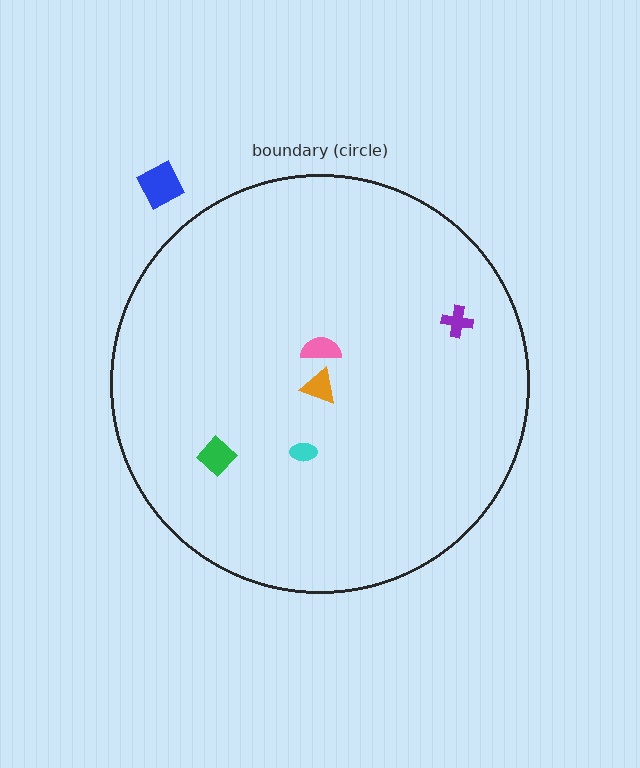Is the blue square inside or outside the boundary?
Outside.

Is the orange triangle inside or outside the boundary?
Inside.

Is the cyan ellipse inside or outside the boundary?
Inside.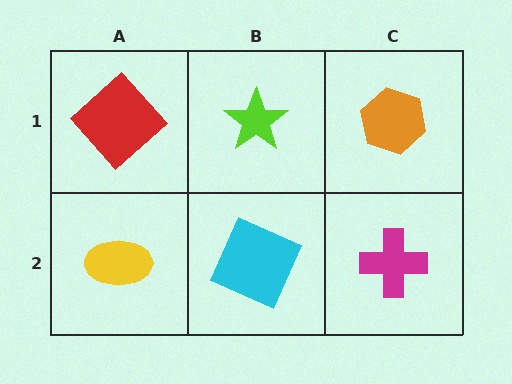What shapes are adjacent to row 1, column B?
A cyan square (row 2, column B), a red diamond (row 1, column A), an orange hexagon (row 1, column C).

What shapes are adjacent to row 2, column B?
A lime star (row 1, column B), a yellow ellipse (row 2, column A), a magenta cross (row 2, column C).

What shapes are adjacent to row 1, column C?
A magenta cross (row 2, column C), a lime star (row 1, column B).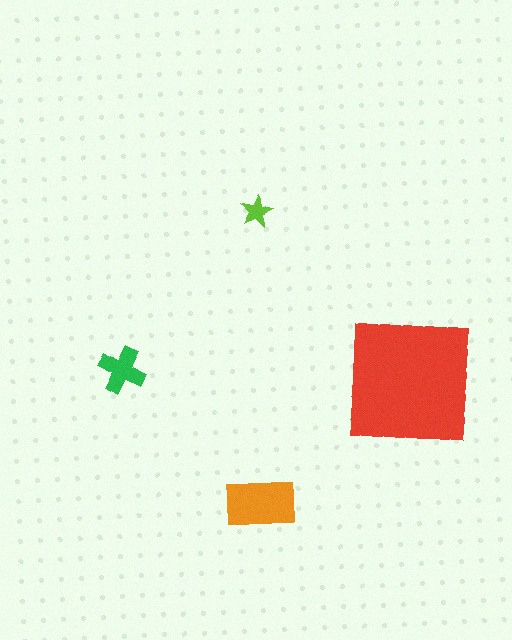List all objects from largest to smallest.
The red square, the orange rectangle, the green cross, the lime star.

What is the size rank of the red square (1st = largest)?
1st.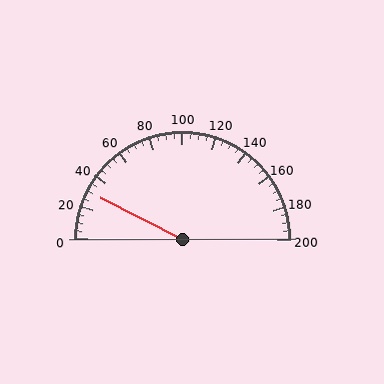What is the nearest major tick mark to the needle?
The nearest major tick mark is 40.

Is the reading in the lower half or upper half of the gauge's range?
The reading is in the lower half of the range (0 to 200).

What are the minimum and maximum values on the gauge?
The gauge ranges from 0 to 200.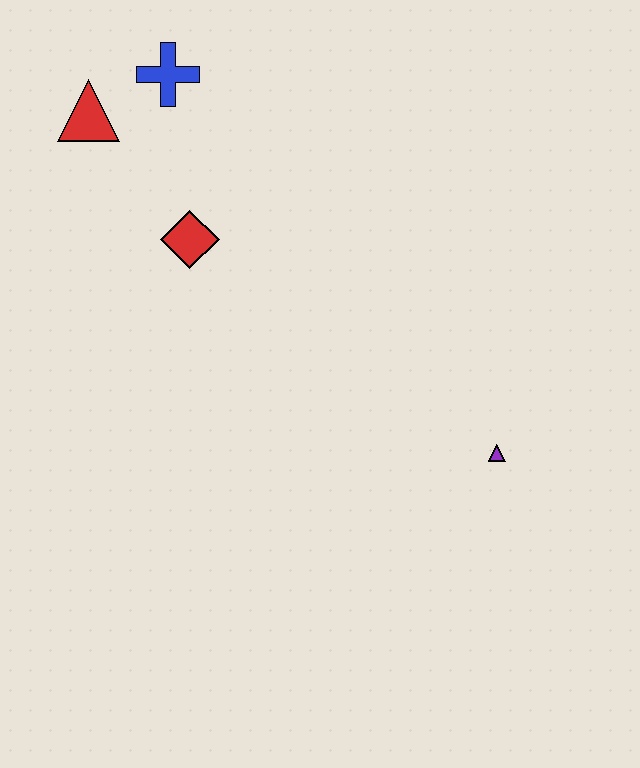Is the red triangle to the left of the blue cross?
Yes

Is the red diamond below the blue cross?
Yes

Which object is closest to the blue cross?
The red triangle is closest to the blue cross.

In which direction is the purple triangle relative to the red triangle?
The purple triangle is to the right of the red triangle.